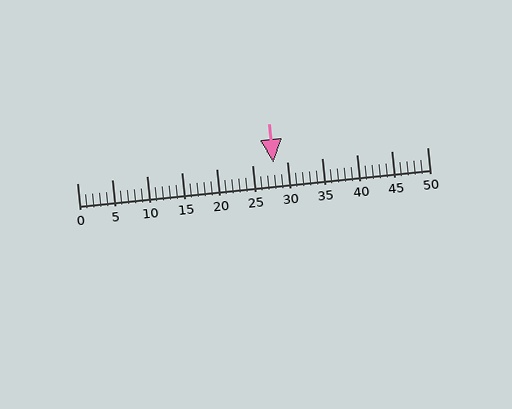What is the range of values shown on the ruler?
The ruler shows values from 0 to 50.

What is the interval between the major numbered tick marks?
The major tick marks are spaced 5 units apart.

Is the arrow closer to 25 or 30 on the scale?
The arrow is closer to 30.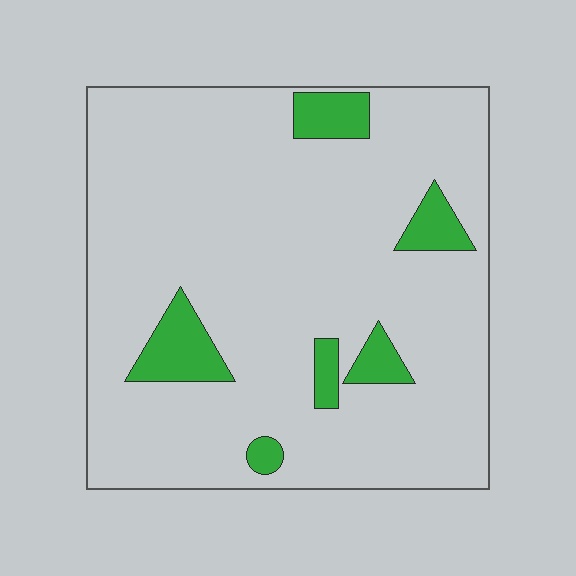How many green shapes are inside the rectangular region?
6.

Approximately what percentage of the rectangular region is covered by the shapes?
Approximately 10%.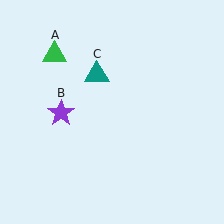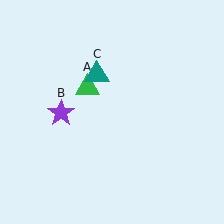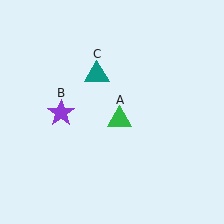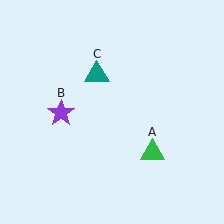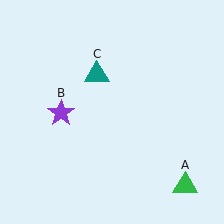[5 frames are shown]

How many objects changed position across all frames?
1 object changed position: green triangle (object A).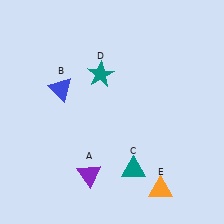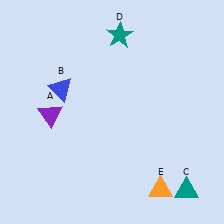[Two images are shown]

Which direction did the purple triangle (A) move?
The purple triangle (A) moved up.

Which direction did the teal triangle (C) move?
The teal triangle (C) moved right.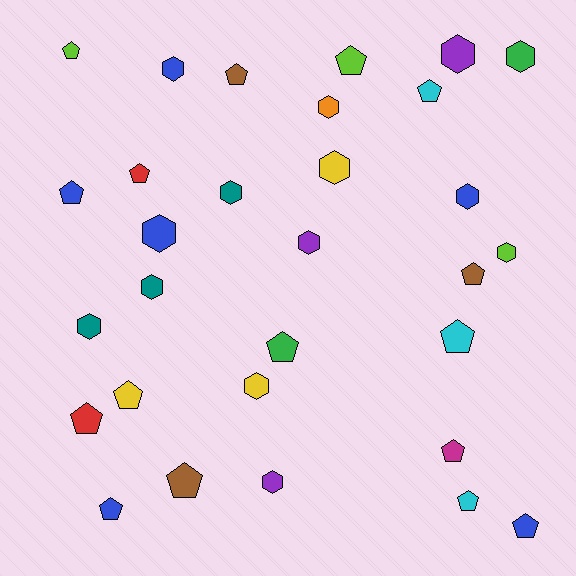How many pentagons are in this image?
There are 16 pentagons.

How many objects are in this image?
There are 30 objects.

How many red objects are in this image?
There are 2 red objects.